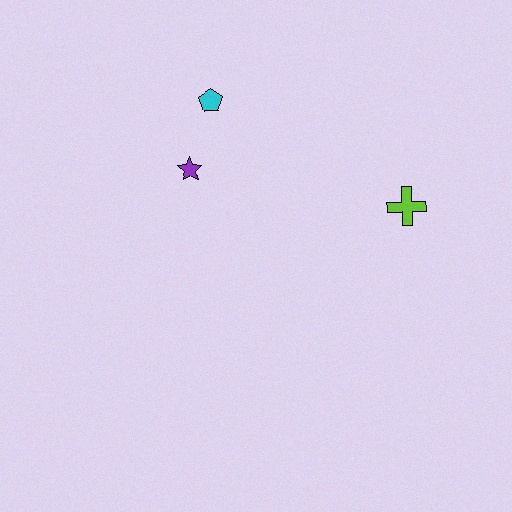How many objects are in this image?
There are 3 objects.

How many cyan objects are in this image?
There is 1 cyan object.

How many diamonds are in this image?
There are no diamonds.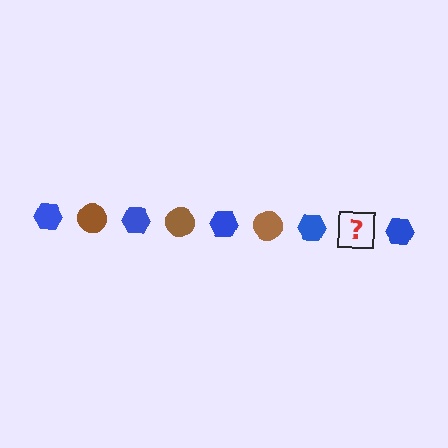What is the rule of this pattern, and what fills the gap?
The rule is that the pattern alternates between blue hexagon and brown circle. The gap should be filled with a brown circle.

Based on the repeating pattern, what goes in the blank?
The blank should be a brown circle.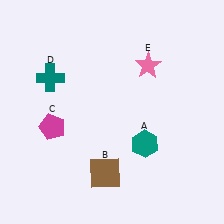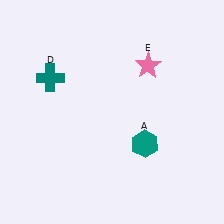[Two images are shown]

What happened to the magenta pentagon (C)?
The magenta pentagon (C) was removed in Image 2. It was in the bottom-left area of Image 1.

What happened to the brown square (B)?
The brown square (B) was removed in Image 2. It was in the bottom-left area of Image 1.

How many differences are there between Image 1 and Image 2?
There are 2 differences between the two images.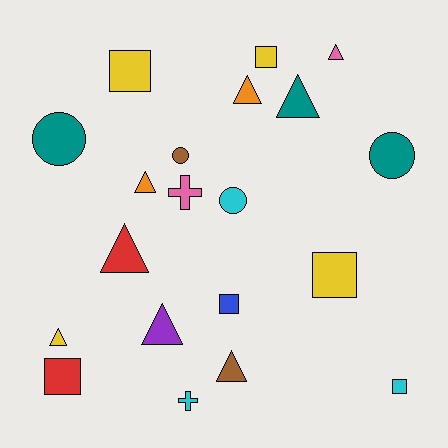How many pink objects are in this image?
There are 2 pink objects.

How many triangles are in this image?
There are 8 triangles.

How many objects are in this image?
There are 20 objects.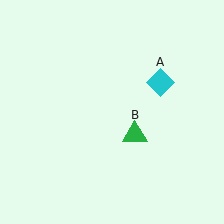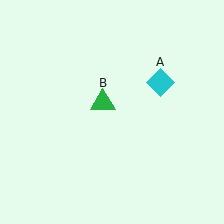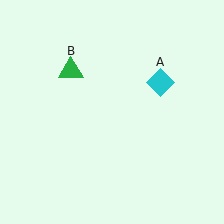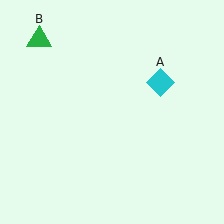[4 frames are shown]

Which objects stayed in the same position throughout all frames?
Cyan diamond (object A) remained stationary.